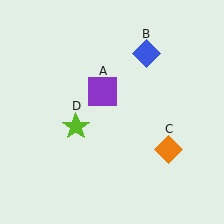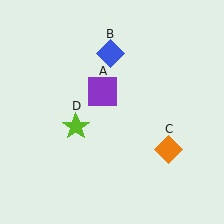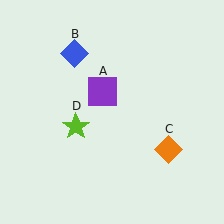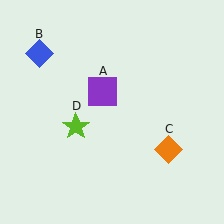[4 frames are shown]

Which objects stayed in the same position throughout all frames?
Purple square (object A) and orange diamond (object C) and lime star (object D) remained stationary.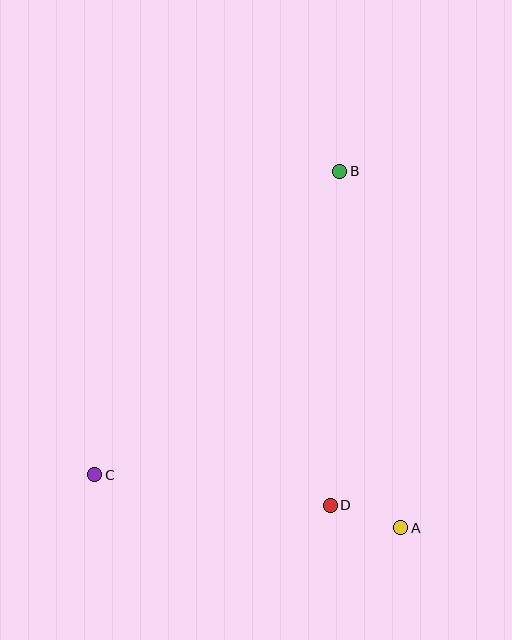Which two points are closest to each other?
Points A and D are closest to each other.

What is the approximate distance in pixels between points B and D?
The distance between B and D is approximately 334 pixels.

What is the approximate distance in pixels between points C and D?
The distance between C and D is approximately 237 pixels.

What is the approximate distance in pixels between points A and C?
The distance between A and C is approximately 310 pixels.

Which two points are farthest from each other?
Points B and C are farthest from each other.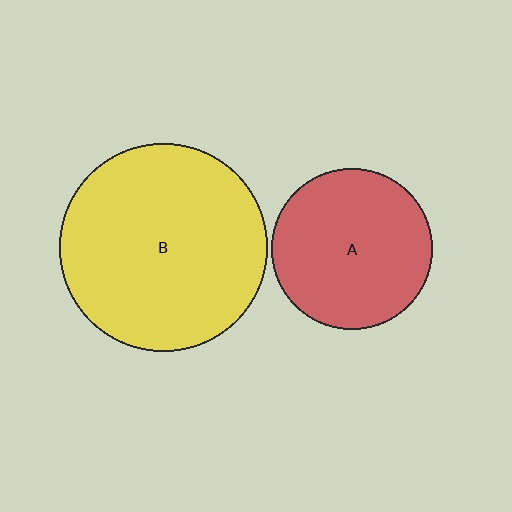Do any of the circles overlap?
No, none of the circles overlap.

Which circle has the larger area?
Circle B (yellow).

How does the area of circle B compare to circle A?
Approximately 1.7 times.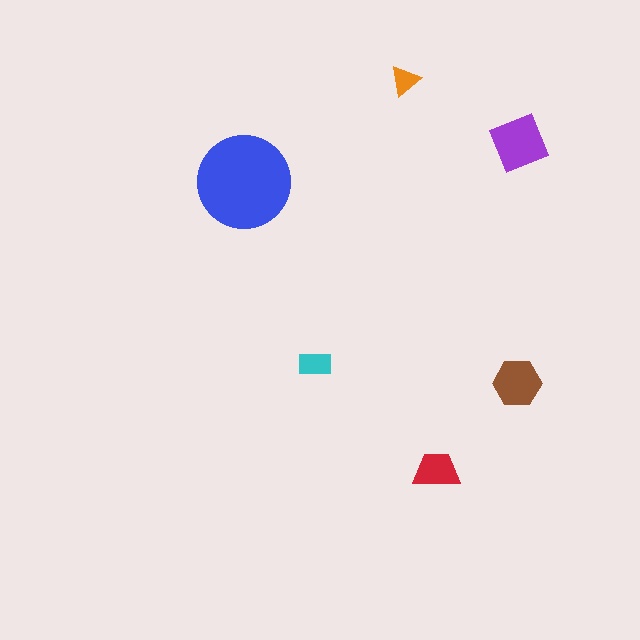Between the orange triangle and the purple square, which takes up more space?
The purple square.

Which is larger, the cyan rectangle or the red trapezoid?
The red trapezoid.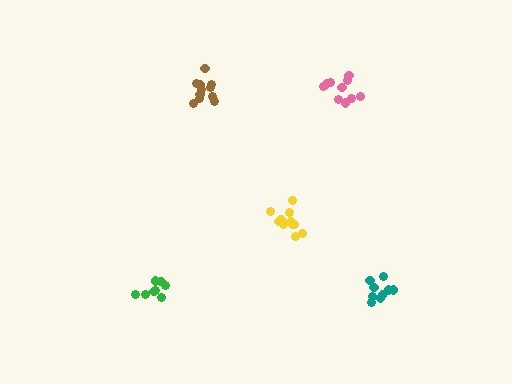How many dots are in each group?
Group 1: 10 dots, Group 2: 8 dots, Group 3: 11 dots, Group 4: 9 dots, Group 5: 11 dots (49 total).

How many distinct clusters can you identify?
There are 5 distinct clusters.